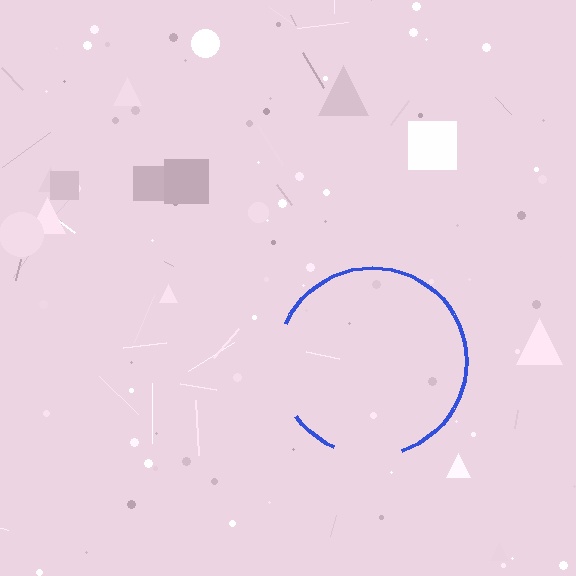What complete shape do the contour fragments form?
The contour fragments form a circle.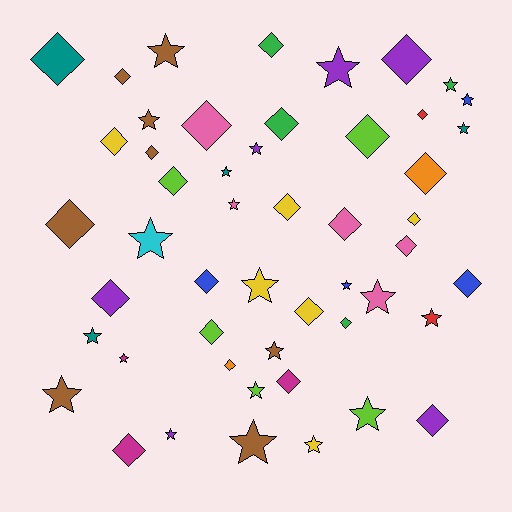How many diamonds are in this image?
There are 27 diamonds.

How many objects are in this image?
There are 50 objects.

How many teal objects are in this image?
There are 4 teal objects.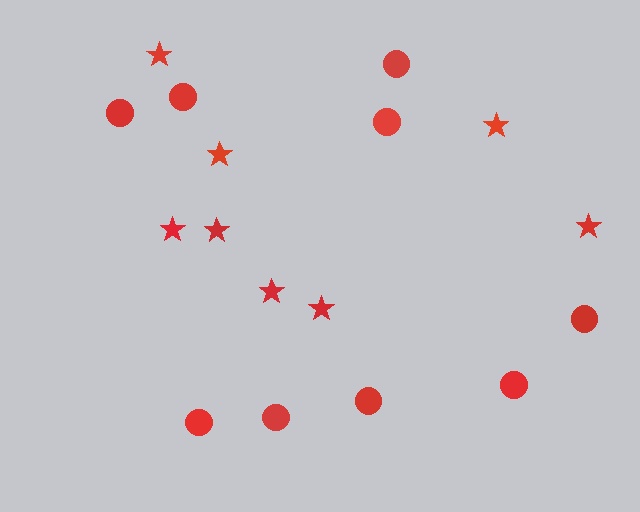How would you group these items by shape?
There are 2 groups: one group of circles (9) and one group of stars (8).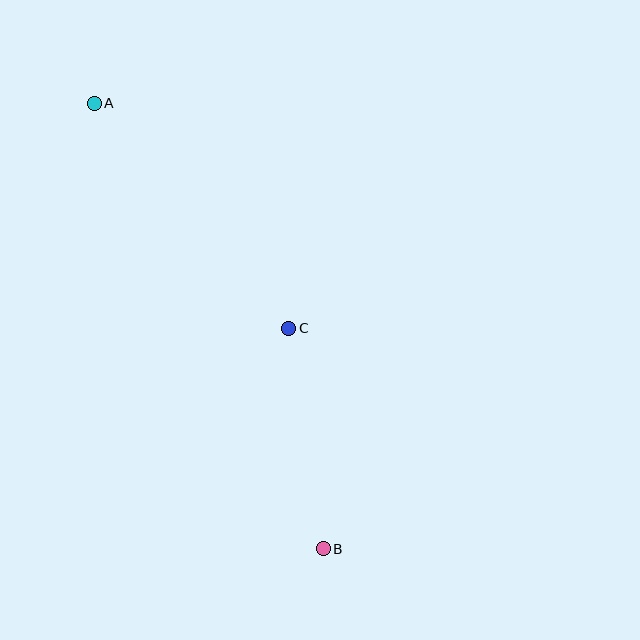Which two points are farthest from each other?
Points A and B are farthest from each other.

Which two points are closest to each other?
Points B and C are closest to each other.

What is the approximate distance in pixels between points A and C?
The distance between A and C is approximately 298 pixels.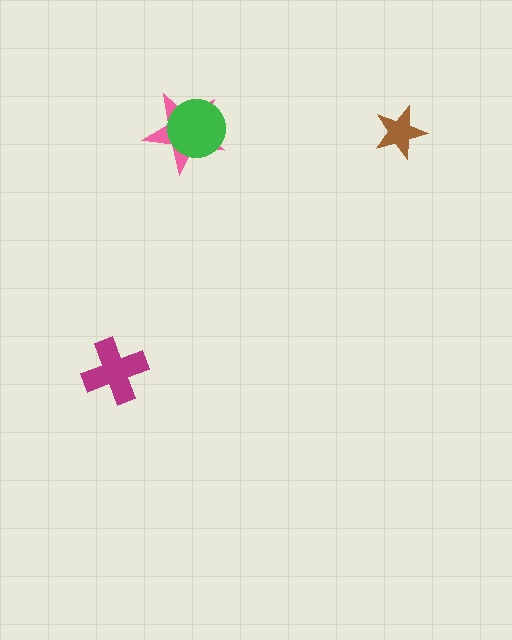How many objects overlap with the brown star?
0 objects overlap with the brown star.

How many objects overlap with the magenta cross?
0 objects overlap with the magenta cross.